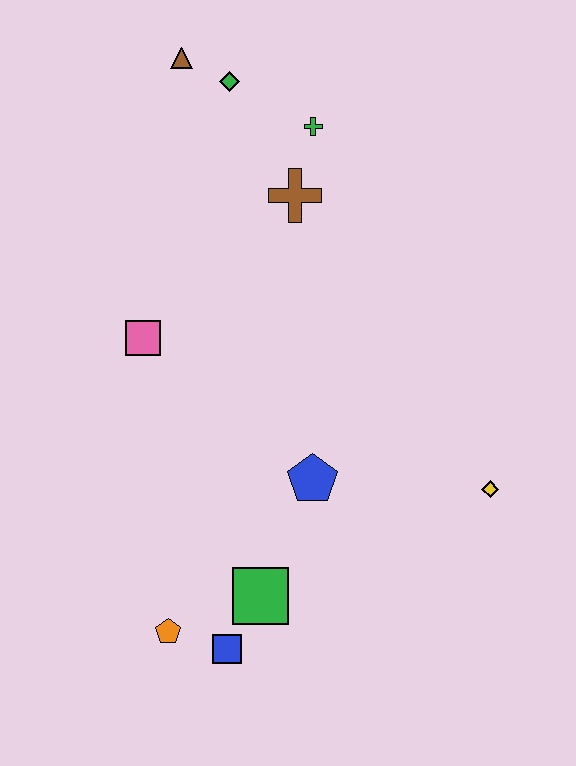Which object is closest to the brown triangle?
The green diamond is closest to the brown triangle.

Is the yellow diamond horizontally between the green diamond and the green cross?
No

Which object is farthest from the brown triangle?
The blue square is farthest from the brown triangle.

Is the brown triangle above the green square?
Yes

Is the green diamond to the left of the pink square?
No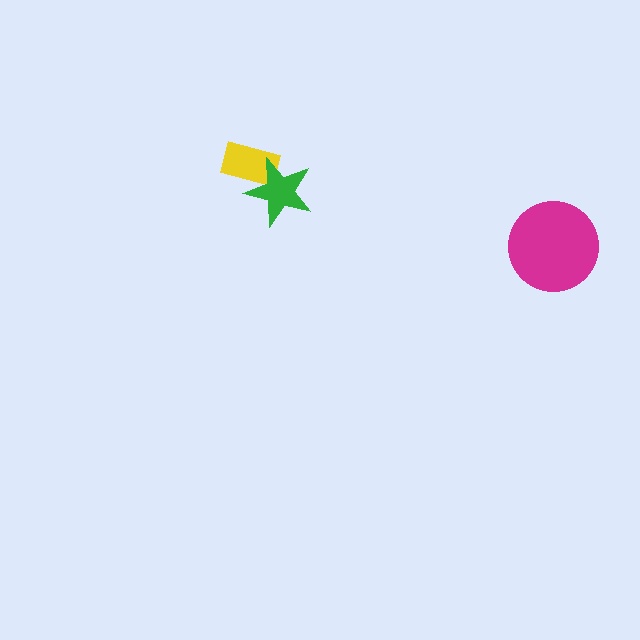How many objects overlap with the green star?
1 object overlaps with the green star.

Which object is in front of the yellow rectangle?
The green star is in front of the yellow rectangle.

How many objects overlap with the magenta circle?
0 objects overlap with the magenta circle.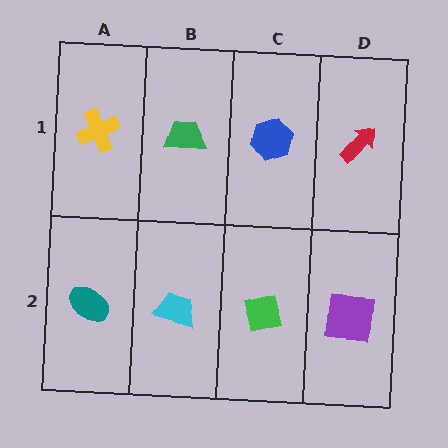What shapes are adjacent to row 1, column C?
A green square (row 2, column C), a green trapezoid (row 1, column B), a red arrow (row 1, column D).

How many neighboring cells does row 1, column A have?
2.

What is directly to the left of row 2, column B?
A teal ellipse.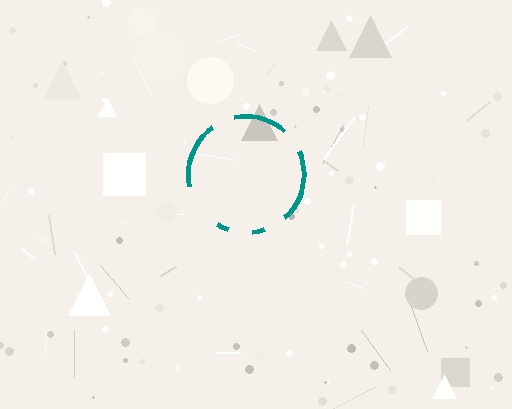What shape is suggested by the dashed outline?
The dashed outline suggests a circle.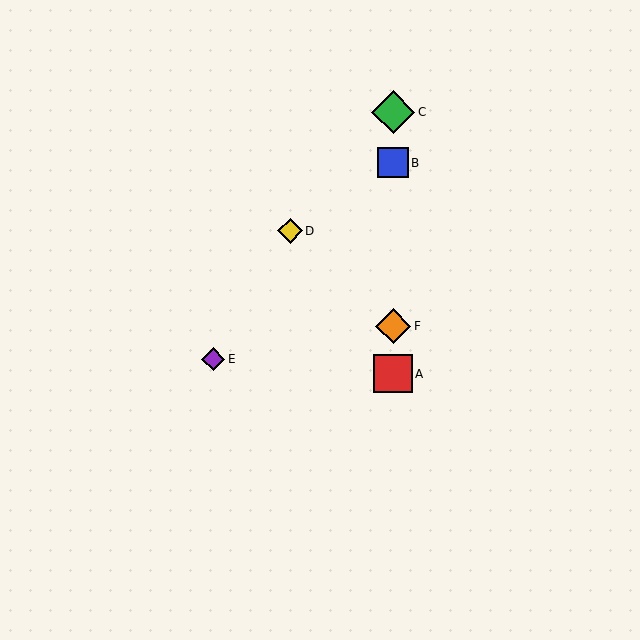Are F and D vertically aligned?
No, F is at x≈393 and D is at x≈290.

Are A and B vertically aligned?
Yes, both are at x≈393.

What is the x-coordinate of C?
Object C is at x≈393.